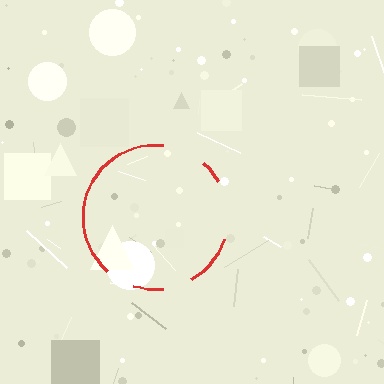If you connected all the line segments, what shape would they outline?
They would outline a circle.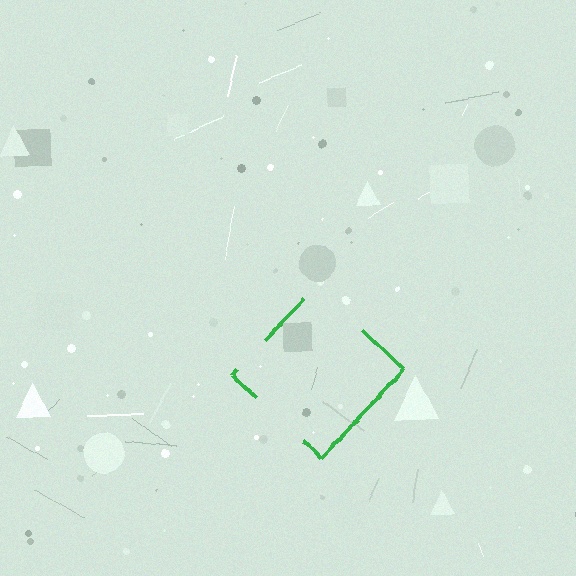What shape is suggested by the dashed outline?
The dashed outline suggests a diamond.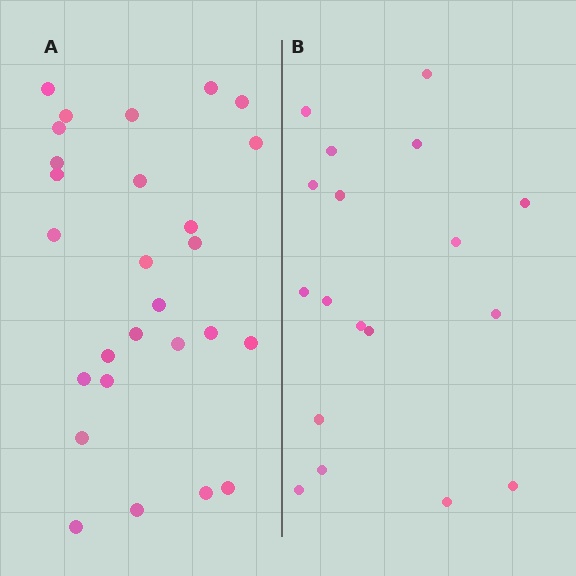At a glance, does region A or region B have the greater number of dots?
Region A (the left region) has more dots.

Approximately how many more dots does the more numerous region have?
Region A has roughly 8 or so more dots than region B.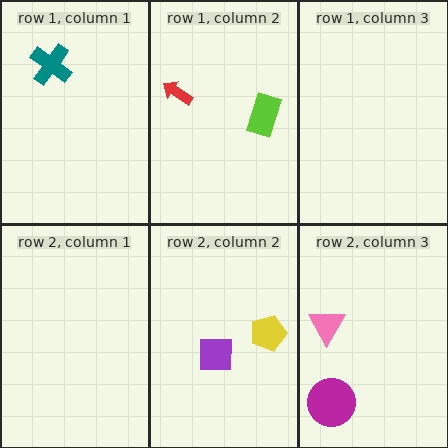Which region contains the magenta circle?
The row 2, column 3 region.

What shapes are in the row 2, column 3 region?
The pink triangle, the magenta circle.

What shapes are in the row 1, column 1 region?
The teal cross.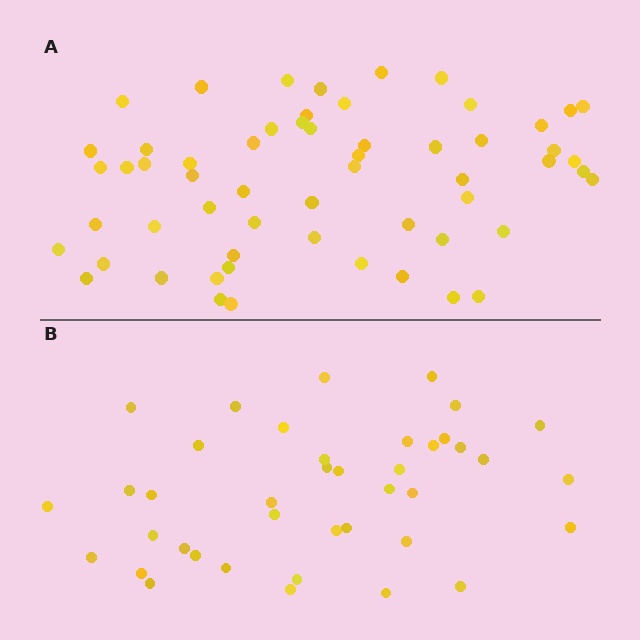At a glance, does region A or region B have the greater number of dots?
Region A (the top region) has more dots.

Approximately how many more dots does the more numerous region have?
Region A has approximately 20 more dots than region B.